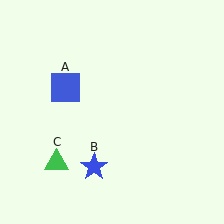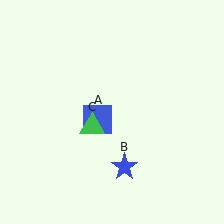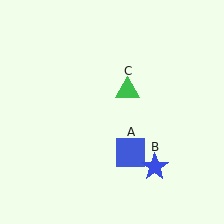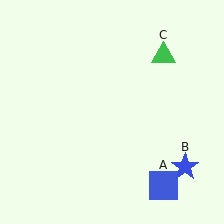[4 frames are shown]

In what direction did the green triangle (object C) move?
The green triangle (object C) moved up and to the right.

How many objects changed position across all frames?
3 objects changed position: blue square (object A), blue star (object B), green triangle (object C).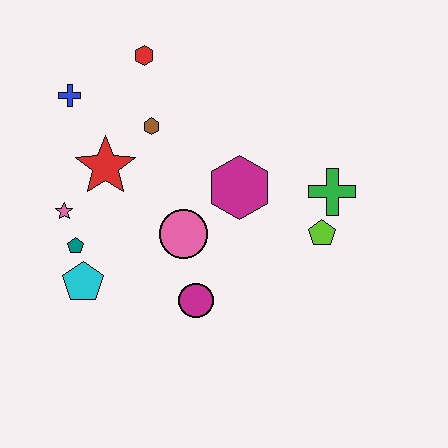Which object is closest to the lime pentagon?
The green cross is closest to the lime pentagon.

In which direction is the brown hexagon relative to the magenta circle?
The brown hexagon is above the magenta circle.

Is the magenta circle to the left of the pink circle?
No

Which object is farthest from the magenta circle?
The red hexagon is farthest from the magenta circle.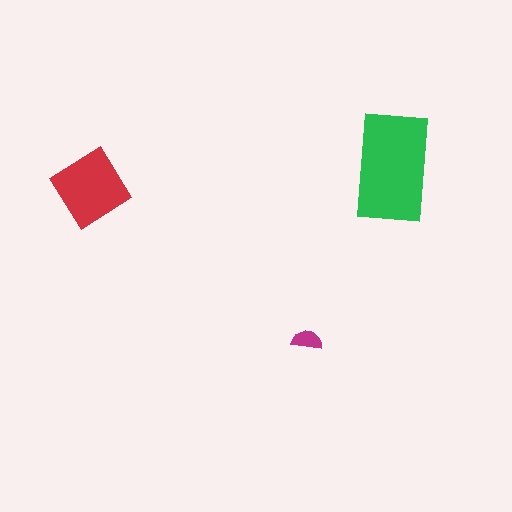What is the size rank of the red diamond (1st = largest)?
2nd.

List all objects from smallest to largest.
The magenta semicircle, the red diamond, the green rectangle.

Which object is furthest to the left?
The red diamond is leftmost.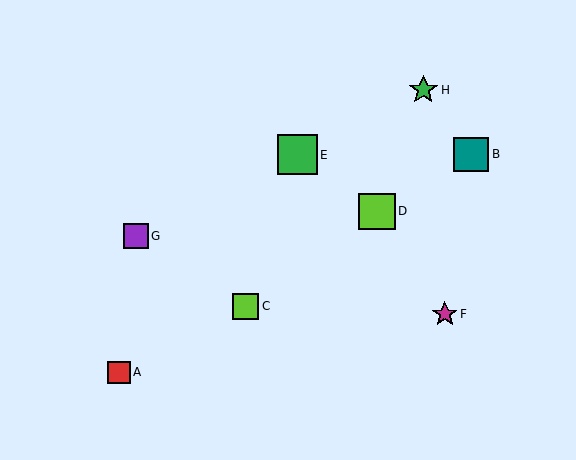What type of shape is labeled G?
Shape G is a purple square.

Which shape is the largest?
The green square (labeled E) is the largest.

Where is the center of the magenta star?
The center of the magenta star is at (445, 314).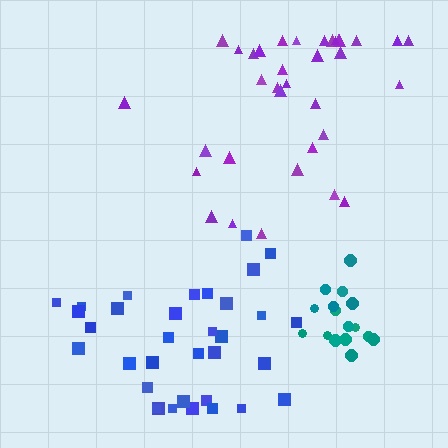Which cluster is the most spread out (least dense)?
Purple.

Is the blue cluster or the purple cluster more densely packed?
Blue.